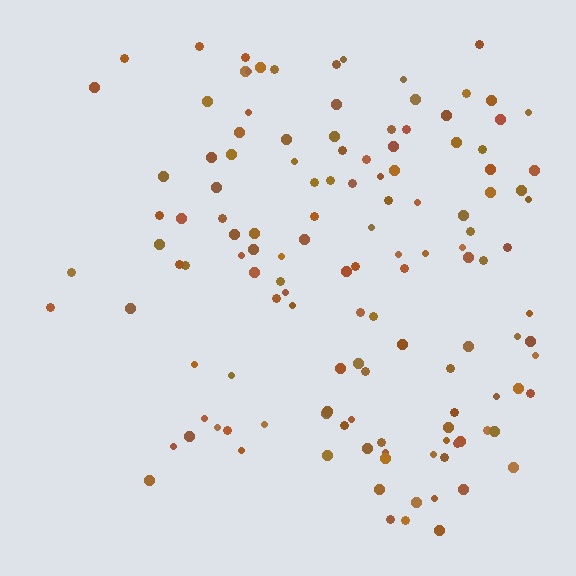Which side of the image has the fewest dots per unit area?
The left.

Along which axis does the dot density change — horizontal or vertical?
Horizontal.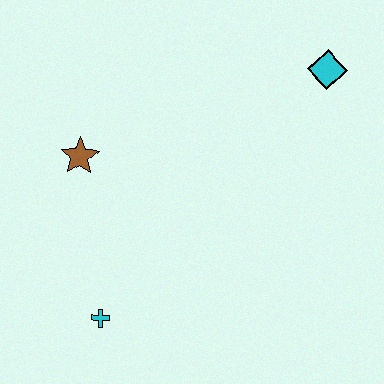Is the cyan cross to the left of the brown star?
No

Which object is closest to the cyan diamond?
The brown star is closest to the cyan diamond.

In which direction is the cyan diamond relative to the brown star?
The cyan diamond is to the right of the brown star.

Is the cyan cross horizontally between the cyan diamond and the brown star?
Yes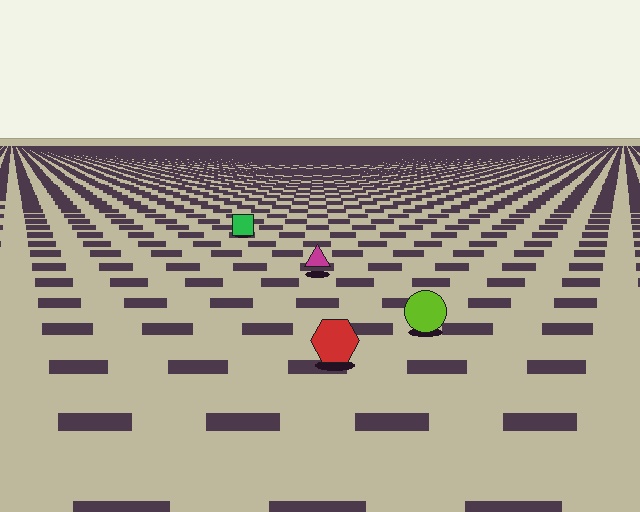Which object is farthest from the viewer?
The green square is farthest from the viewer. It appears smaller and the ground texture around it is denser.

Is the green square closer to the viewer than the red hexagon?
No. The red hexagon is closer — you can tell from the texture gradient: the ground texture is coarser near it.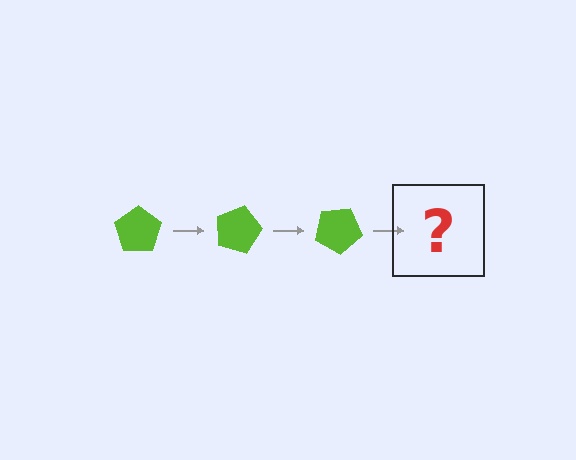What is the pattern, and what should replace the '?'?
The pattern is that the pentagon rotates 15 degrees each step. The '?' should be a lime pentagon rotated 45 degrees.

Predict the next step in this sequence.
The next step is a lime pentagon rotated 45 degrees.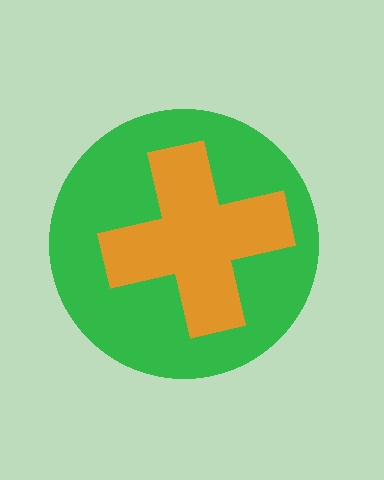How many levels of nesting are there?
2.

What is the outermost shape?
The green circle.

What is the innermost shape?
The orange cross.